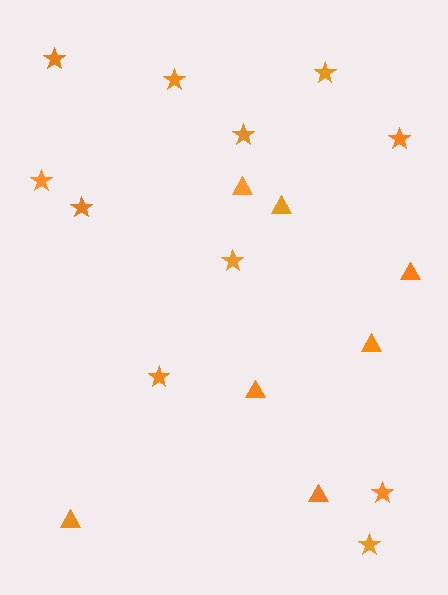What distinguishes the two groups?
There are 2 groups: one group of stars (11) and one group of triangles (7).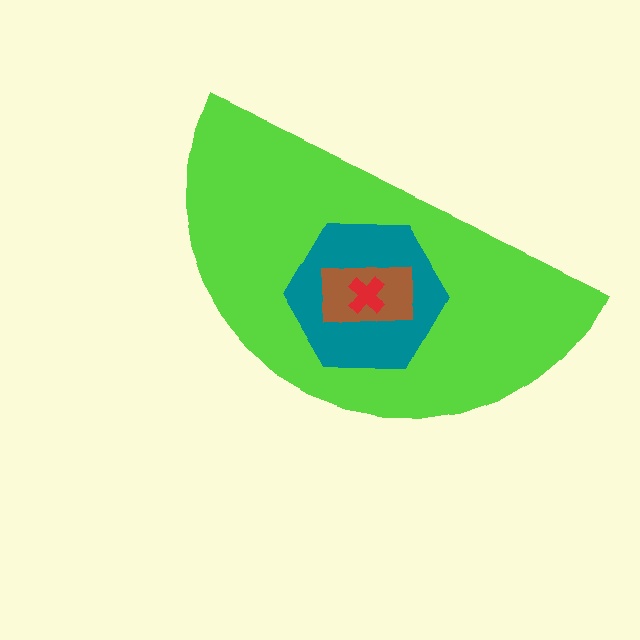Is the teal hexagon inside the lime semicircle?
Yes.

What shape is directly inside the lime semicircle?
The teal hexagon.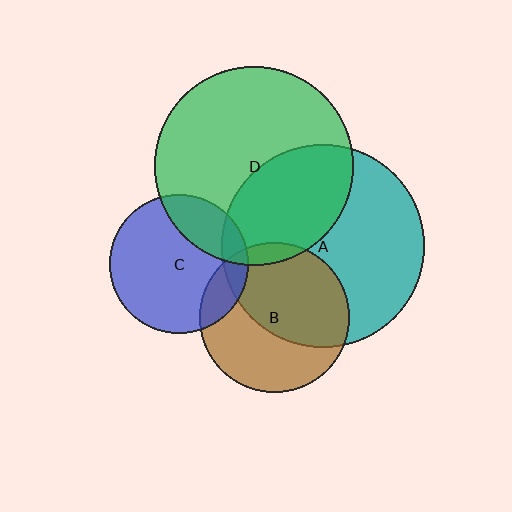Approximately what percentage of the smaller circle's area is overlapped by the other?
Approximately 10%.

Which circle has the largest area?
Circle A (teal).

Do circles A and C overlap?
Yes.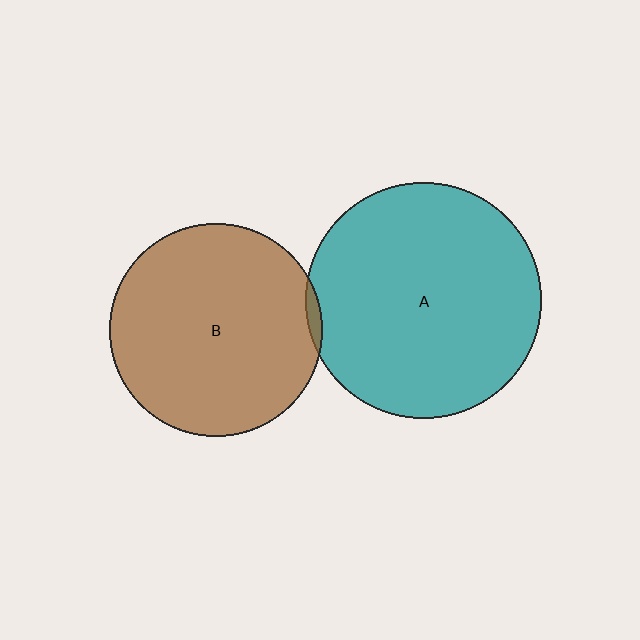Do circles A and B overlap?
Yes.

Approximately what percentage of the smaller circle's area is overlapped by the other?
Approximately 5%.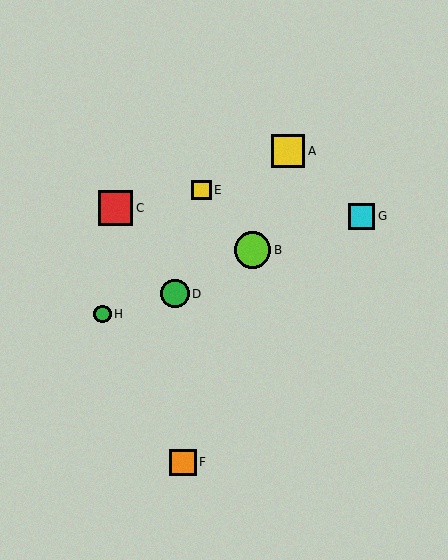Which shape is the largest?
The lime circle (labeled B) is the largest.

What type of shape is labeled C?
Shape C is a red square.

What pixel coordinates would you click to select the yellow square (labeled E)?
Click at (201, 190) to select the yellow square E.